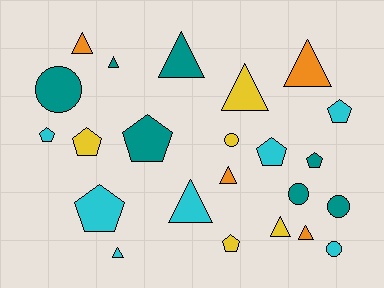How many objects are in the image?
There are 23 objects.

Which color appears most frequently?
Teal, with 7 objects.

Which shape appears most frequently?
Triangle, with 10 objects.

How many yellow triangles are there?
There are 2 yellow triangles.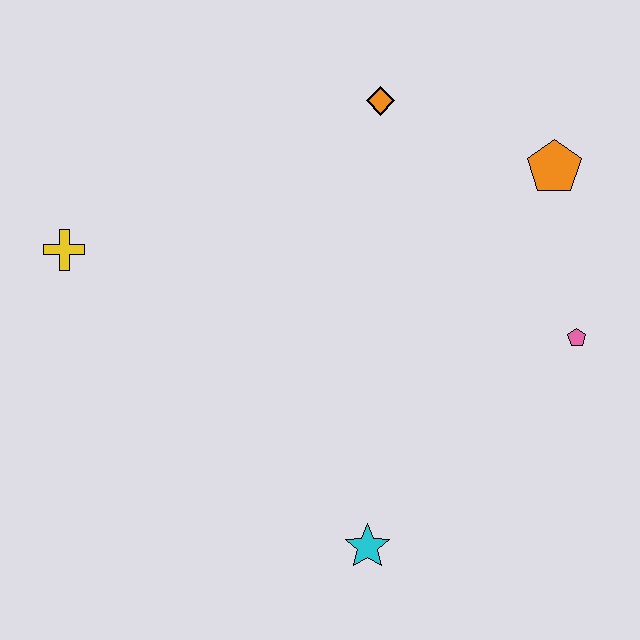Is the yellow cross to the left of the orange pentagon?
Yes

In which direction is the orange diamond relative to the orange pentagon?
The orange diamond is to the left of the orange pentagon.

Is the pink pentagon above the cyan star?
Yes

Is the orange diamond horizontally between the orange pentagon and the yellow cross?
Yes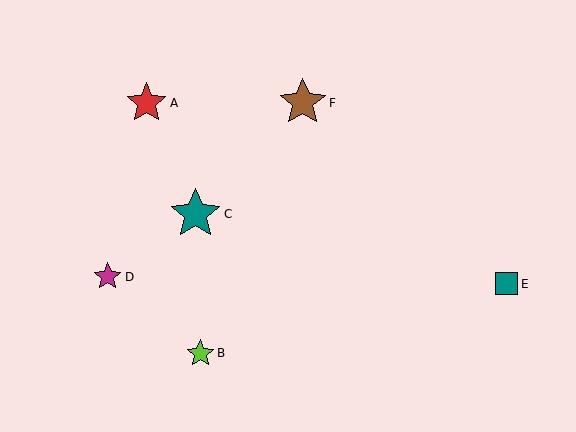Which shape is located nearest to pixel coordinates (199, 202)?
The teal star (labeled C) at (195, 214) is nearest to that location.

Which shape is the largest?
The teal star (labeled C) is the largest.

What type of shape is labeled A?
Shape A is a red star.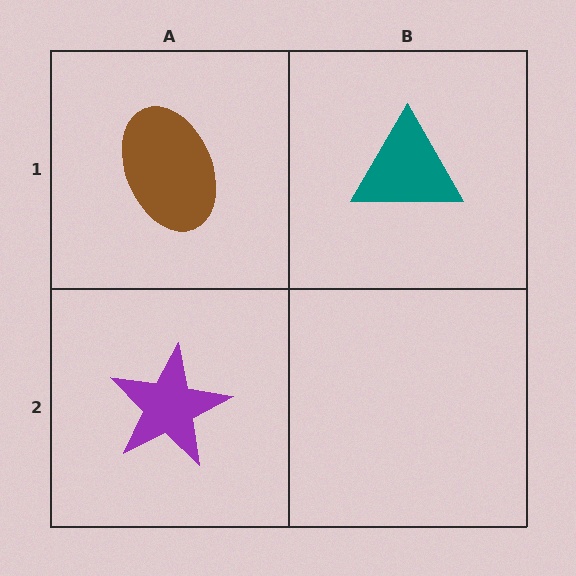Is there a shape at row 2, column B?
No, that cell is empty.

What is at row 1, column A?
A brown ellipse.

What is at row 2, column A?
A purple star.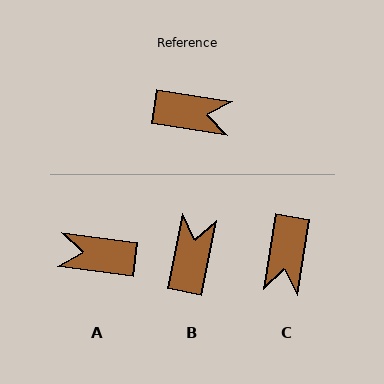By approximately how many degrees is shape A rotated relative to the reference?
Approximately 179 degrees clockwise.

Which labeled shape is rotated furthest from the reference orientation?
A, about 179 degrees away.